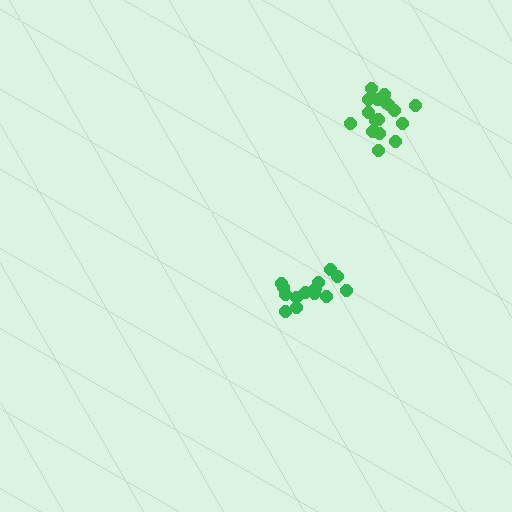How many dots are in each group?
Group 1: 14 dots, Group 2: 17 dots (31 total).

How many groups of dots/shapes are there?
There are 2 groups.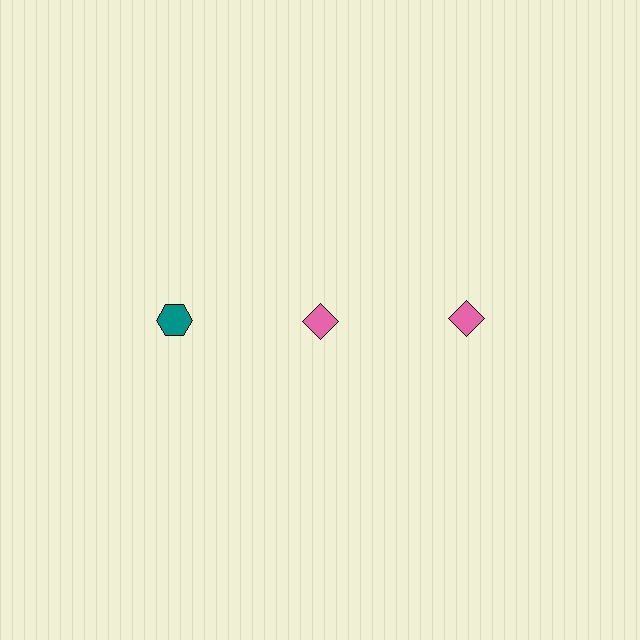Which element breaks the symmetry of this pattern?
The teal hexagon in the top row, leftmost column breaks the symmetry. All other shapes are pink diamonds.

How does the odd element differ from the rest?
It differs in both color (teal instead of pink) and shape (hexagon instead of diamond).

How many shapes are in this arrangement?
There are 3 shapes arranged in a grid pattern.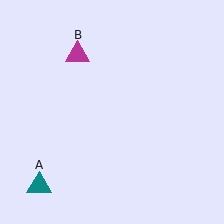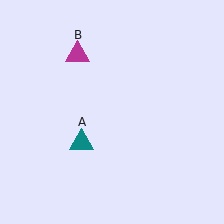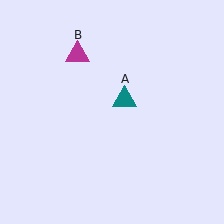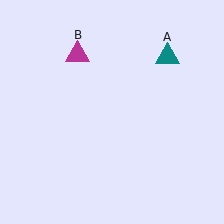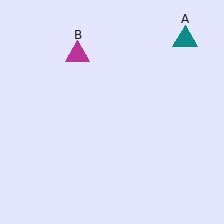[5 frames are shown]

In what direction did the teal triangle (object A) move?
The teal triangle (object A) moved up and to the right.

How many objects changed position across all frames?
1 object changed position: teal triangle (object A).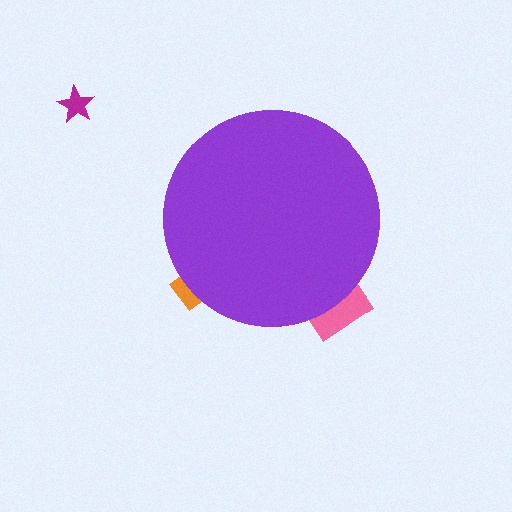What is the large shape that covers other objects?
A purple circle.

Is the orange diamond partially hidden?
Yes, the orange diamond is partially hidden behind the purple circle.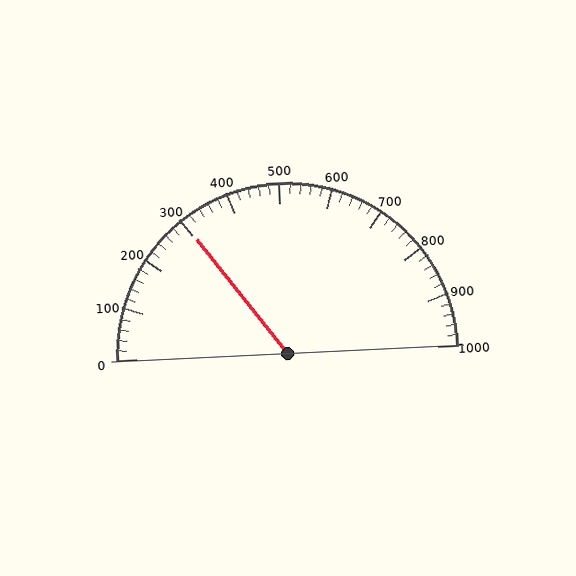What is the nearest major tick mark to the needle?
The nearest major tick mark is 300.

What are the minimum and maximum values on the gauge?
The gauge ranges from 0 to 1000.